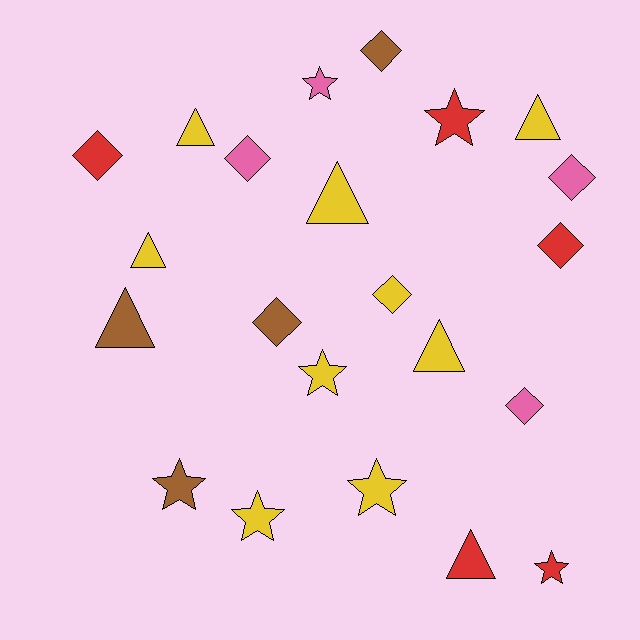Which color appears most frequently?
Yellow, with 9 objects.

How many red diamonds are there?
There are 2 red diamonds.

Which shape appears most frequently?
Diamond, with 8 objects.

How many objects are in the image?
There are 22 objects.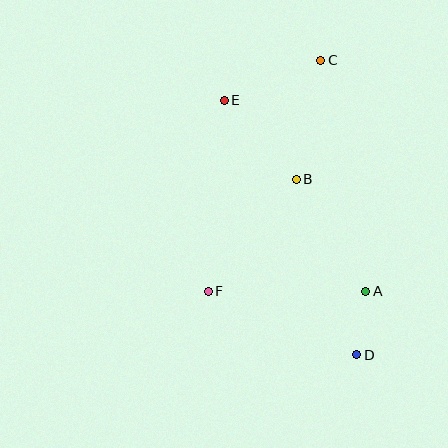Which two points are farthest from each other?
Points C and D are farthest from each other.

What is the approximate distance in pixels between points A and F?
The distance between A and F is approximately 157 pixels.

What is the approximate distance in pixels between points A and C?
The distance between A and C is approximately 236 pixels.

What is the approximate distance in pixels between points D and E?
The distance between D and E is approximately 287 pixels.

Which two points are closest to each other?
Points A and D are closest to each other.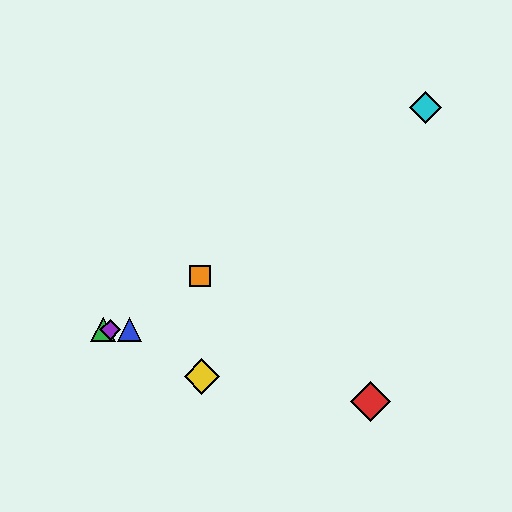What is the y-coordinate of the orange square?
The orange square is at y≈276.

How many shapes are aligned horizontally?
3 shapes (the blue triangle, the green triangle, the purple diamond) are aligned horizontally.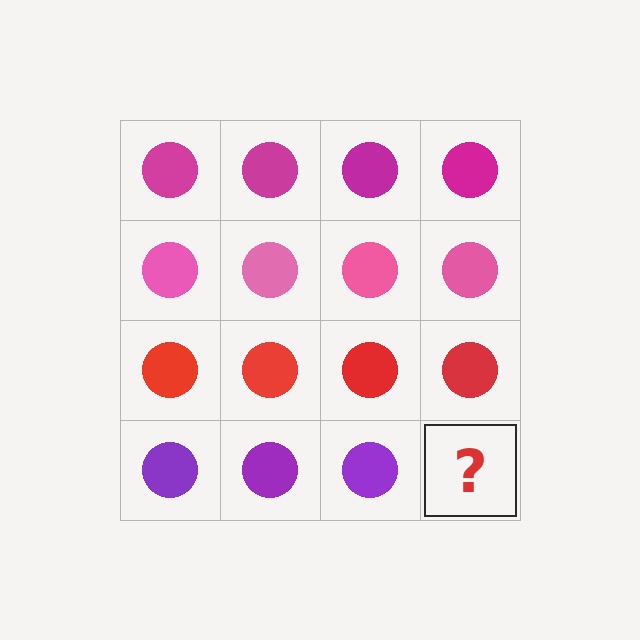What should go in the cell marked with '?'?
The missing cell should contain a purple circle.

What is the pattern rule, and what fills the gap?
The rule is that each row has a consistent color. The gap should be filled with a purple circle.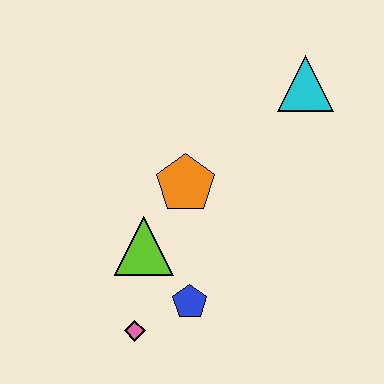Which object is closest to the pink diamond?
The blue pentagon is closest to the pink diamond.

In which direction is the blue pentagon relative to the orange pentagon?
The blue pentagon is below the orange pentagon.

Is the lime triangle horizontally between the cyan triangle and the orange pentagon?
No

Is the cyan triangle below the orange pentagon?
No